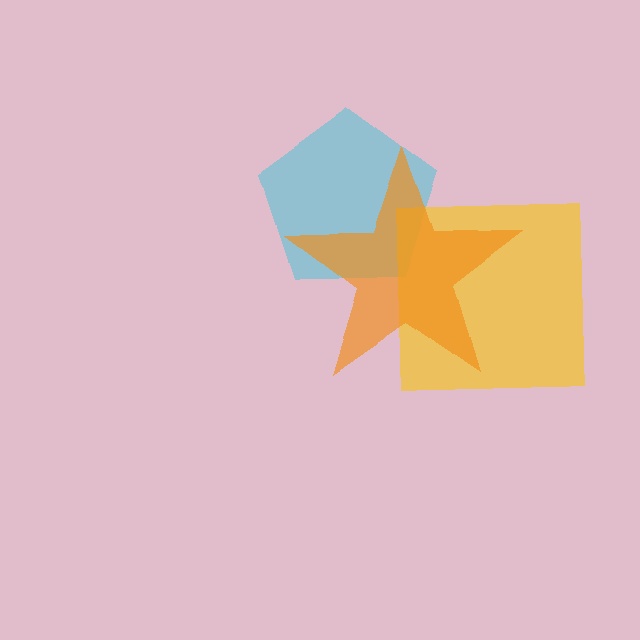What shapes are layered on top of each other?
The layered shapes are: a cyan pentagon, a yellow square, an orange star.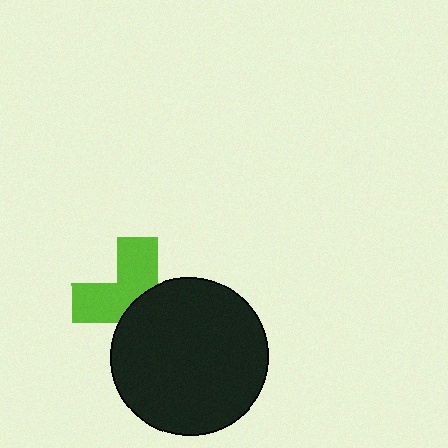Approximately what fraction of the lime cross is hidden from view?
Roughly 52% of the lime cross is hidden behind the black circle.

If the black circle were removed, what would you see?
You would see the complete lime cross.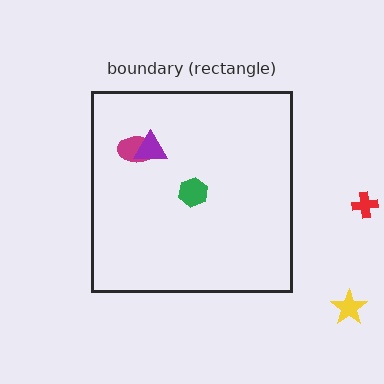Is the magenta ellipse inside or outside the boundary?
Inside.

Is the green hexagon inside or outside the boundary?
Inside.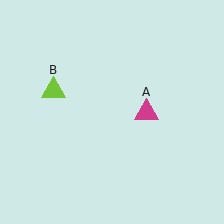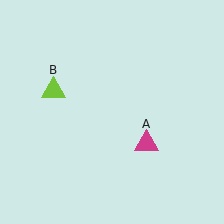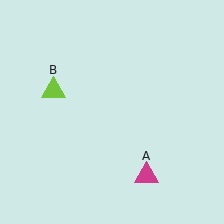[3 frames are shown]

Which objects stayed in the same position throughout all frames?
Lime triangle (object B) remained stationary.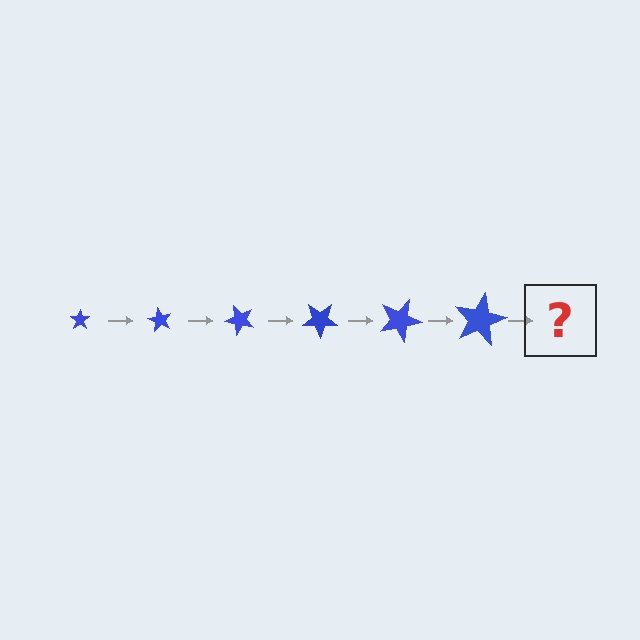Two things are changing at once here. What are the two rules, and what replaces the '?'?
The two rules are that the star grows larger each step and it rotates 60 degrees each step. The '?' should be a star, larger than the previous one and rotated 360 degrees from the start.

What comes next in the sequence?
The next element should be a star, larger than the previous one and rotated 360 degrees from the start.